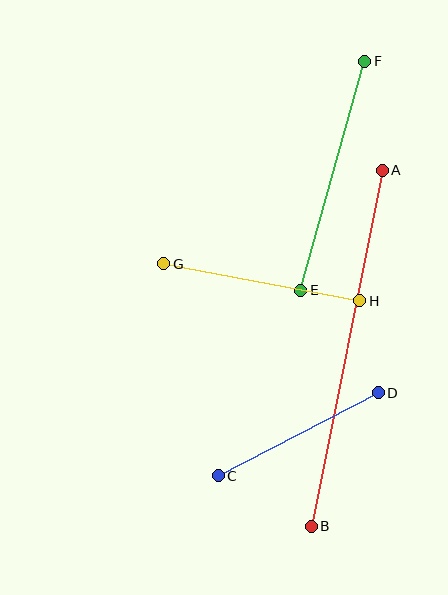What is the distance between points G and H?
The distance is approximately 200 pixels.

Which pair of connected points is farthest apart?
Points A and B are farthest apart.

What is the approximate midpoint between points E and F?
The midpoint is at approximately (333, 176) pixels.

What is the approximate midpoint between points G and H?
The midpoint is at approximately (262, 282) pixels.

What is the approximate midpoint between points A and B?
The midpoint is at approximately (347, 348) pixels.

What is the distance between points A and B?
The distance is approximately 363 pixels.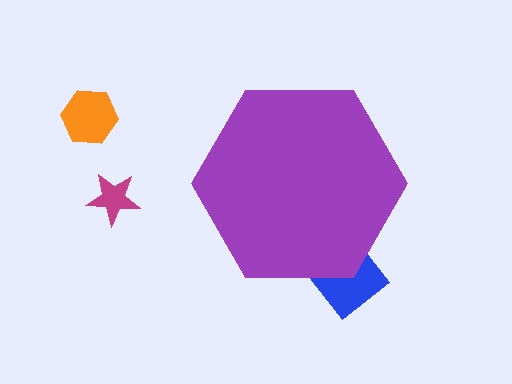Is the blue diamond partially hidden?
Yes, the blue diamond is partially hidden behind the purple hexagon.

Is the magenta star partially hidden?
No, the magenta star is fully visible.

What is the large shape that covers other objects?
A purple hexagon.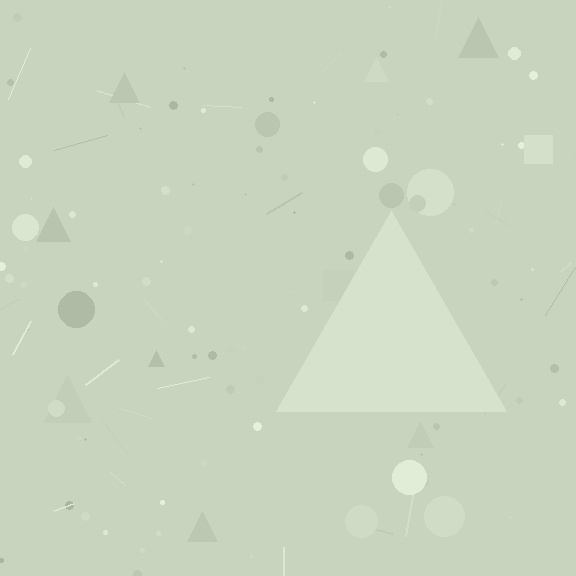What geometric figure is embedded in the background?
A triangle is embedded in the background.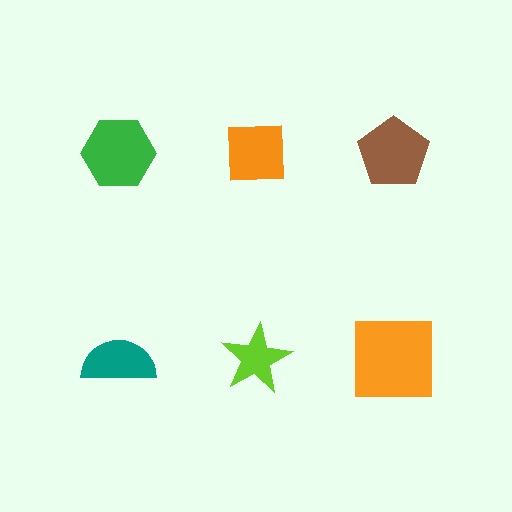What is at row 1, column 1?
A green hexagon.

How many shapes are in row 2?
3 shapes.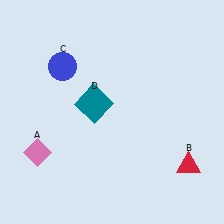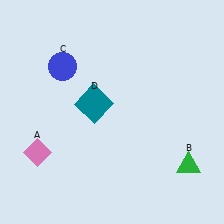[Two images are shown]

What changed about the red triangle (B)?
In Image 1, B is red. In Image 2, it changed to green.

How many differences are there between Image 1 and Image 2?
There is 1 difference between the two images.